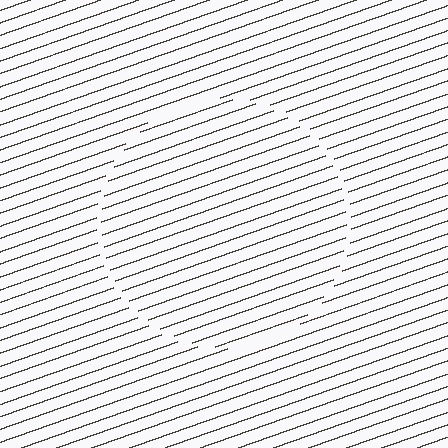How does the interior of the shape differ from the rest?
The interior of the shape contains the same grating, shifted by half a period — the contour is defined by the phase discontinuity where line-ends from the inner and outer gratings abut.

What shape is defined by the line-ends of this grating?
An illusory circle. The interior of the shape contains the same grating, shifted by half a period — the contour is defined by the phase discontinuity where line-ends from the inner and outer gratings abut.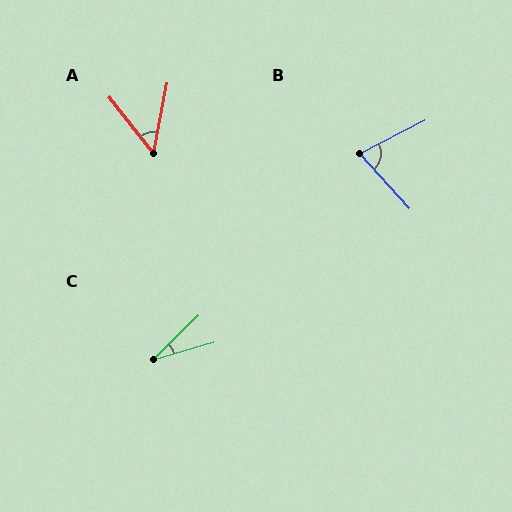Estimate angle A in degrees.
Approximately 49 degrees.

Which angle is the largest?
B, at approximately 75 degrees.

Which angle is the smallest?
C, at approximately 28 degrees.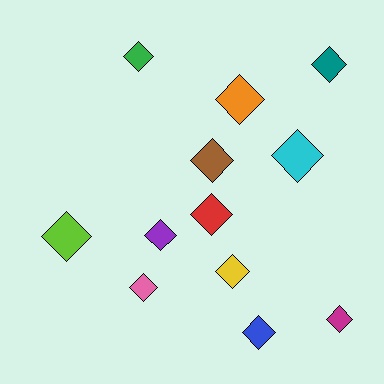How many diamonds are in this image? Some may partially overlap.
There are 12 diamonds.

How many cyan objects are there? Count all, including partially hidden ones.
There is 1 cyan object.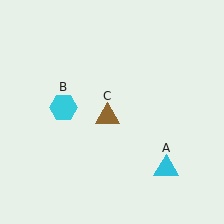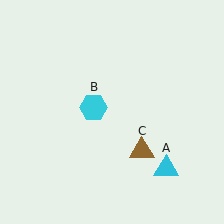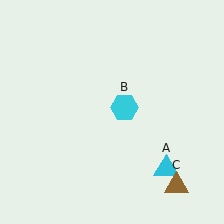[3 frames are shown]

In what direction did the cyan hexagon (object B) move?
The cyan hexagon (object B) moved right.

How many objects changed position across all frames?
2 objects changed position: cyan hexagon (object B), brown triangle (object C).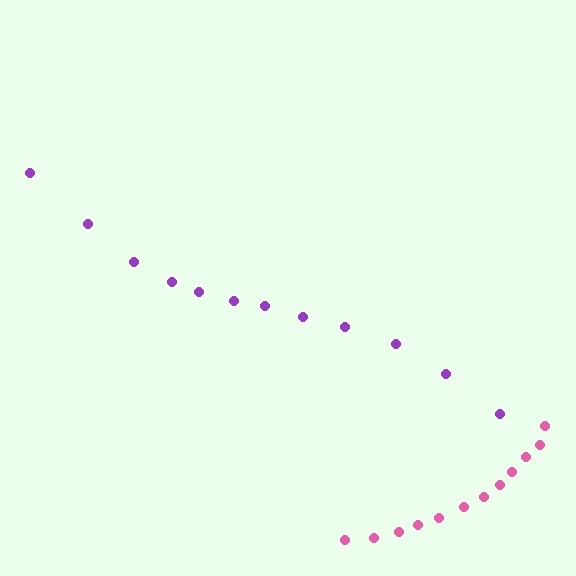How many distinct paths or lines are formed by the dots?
There are 2 distinct paths.